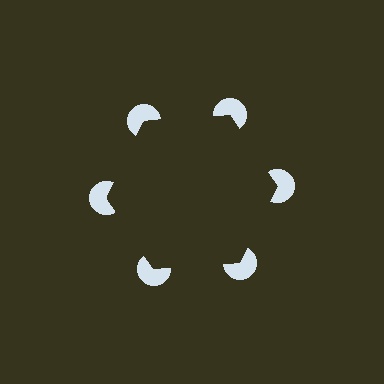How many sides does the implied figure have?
6 sides.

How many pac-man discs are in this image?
There are 6 — one at each vertex of the illusory hexagon.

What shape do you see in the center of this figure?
An illusory hexagon — its edges are inferred from the aligned wedge cuts in the pac-man discs, not physically drawn.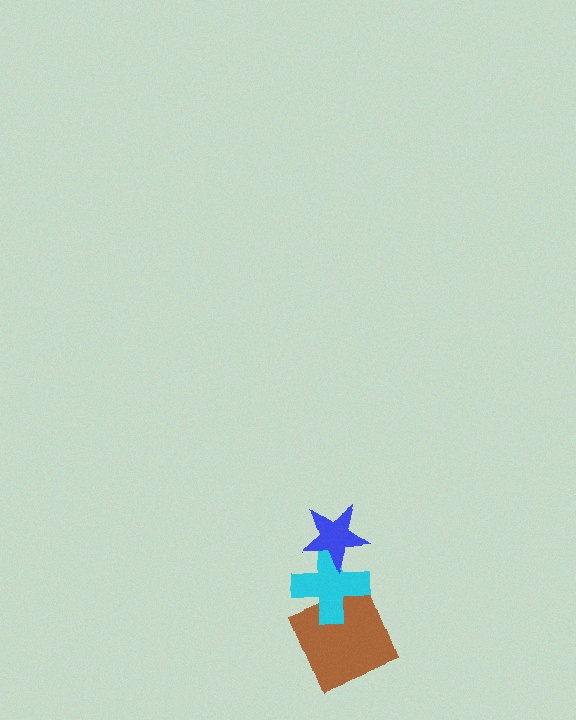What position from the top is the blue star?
The blue star is 1st from the top.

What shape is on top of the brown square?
The cyan cross is on top of the brown square.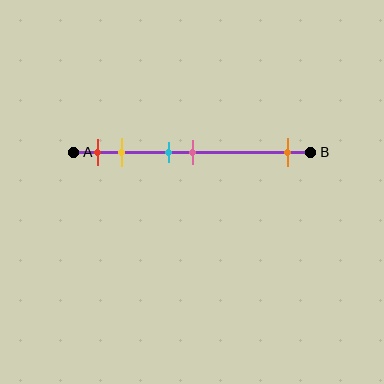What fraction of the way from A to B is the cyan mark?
The cyan mark is approximately 40% (0.4) of the way from A to B.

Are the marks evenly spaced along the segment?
No, the marks are not evenly spaced.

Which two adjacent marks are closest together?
The cyan and pink marks are the closest adjacent pair.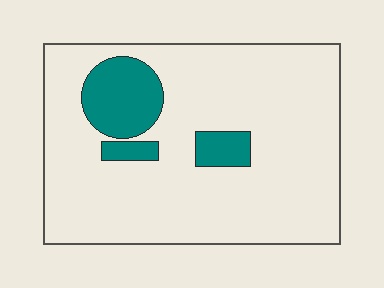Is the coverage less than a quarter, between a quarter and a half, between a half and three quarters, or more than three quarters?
Less than a quarter.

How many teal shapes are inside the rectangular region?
3.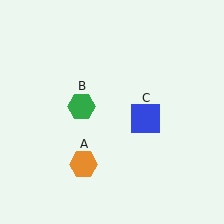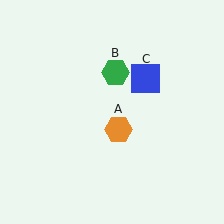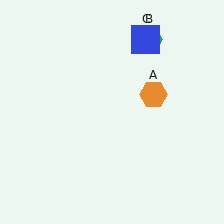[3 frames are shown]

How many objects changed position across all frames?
3 objects changed position: orange hexagon (object A), green hexagon (object B), blue square (object C).